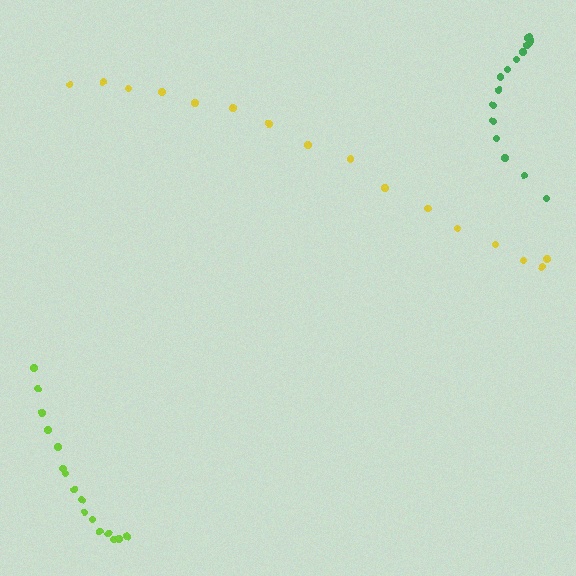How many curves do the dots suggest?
There are 3 distinct paths.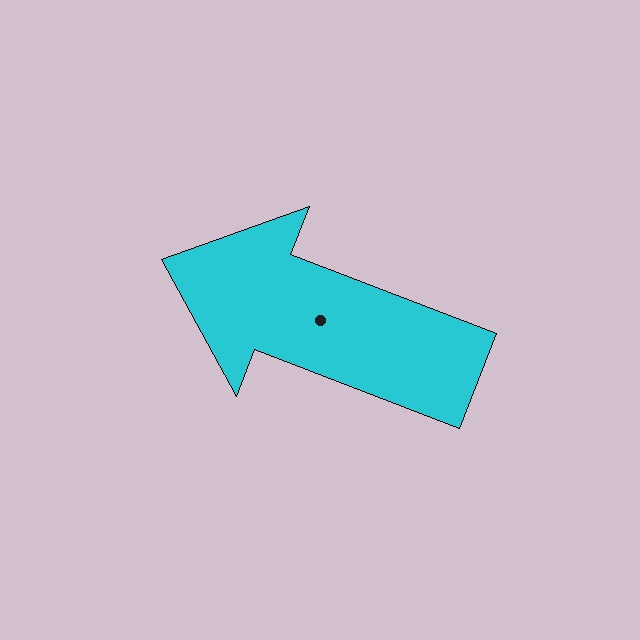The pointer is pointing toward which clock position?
Roughly 10 o'clock.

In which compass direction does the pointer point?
West.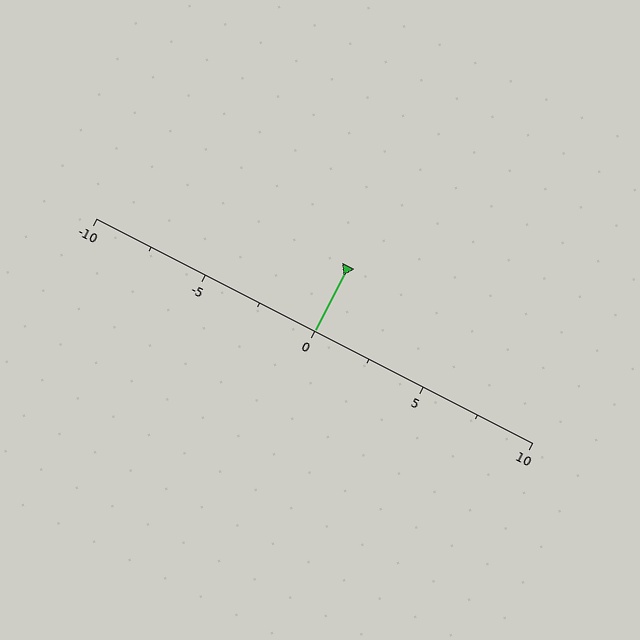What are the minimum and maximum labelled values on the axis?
The axis runs from -10 to 10.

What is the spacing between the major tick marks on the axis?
The major ticks are spaced 5 apart.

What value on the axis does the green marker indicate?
The marker indicates approximately 0.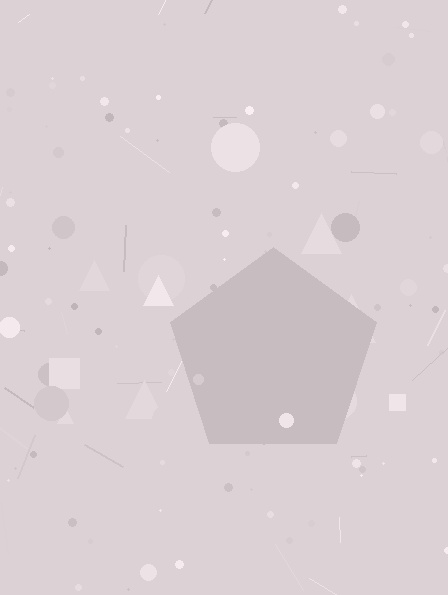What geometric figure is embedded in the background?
A pentagon is embedded in the background.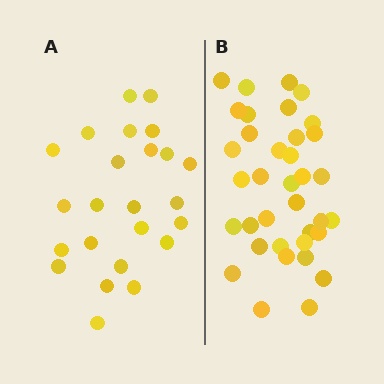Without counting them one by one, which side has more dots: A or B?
Region B (the right region) has more dots.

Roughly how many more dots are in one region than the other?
Region B has roughly 12 or so more dots than region A.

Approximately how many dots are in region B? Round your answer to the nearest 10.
About 40 dots. (The exact count is 36, which rounds to 40.)